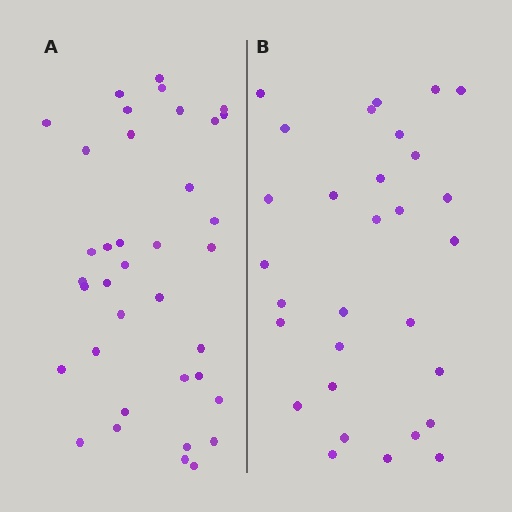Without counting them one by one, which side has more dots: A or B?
Region A (the left region) has more dots.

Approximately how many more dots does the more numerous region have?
Region A has roughly 8 or so more dots than region B.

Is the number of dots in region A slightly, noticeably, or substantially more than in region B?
Region A has only slightly more — the two regions are fairly close. The ratio is roughly 1.2 to 1.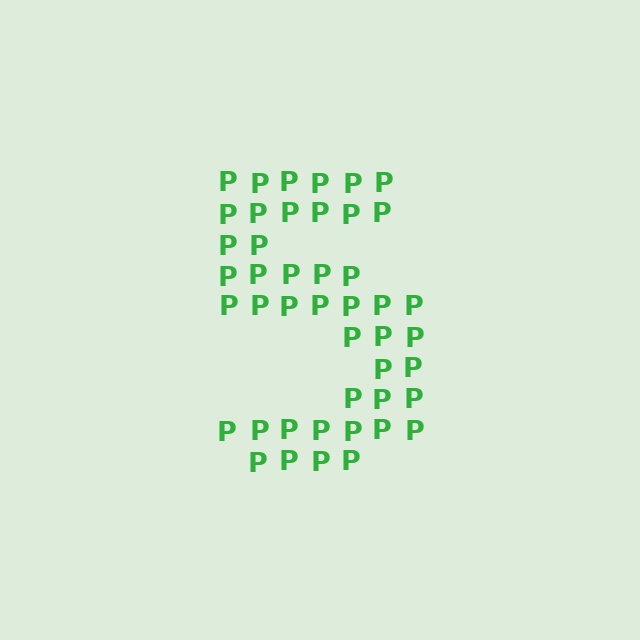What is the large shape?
The large shape is the digit 5.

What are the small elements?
The small elements are letter P's.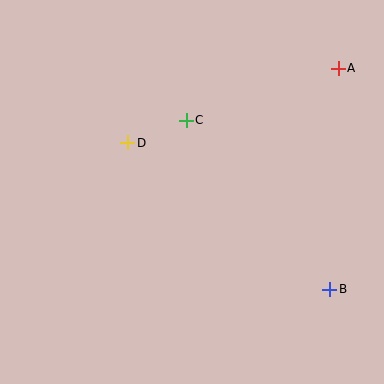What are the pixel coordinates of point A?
Point A is at (338, 68).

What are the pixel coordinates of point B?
Point B is at (330, 289).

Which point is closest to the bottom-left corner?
Point D is closest to the bottom-left corner.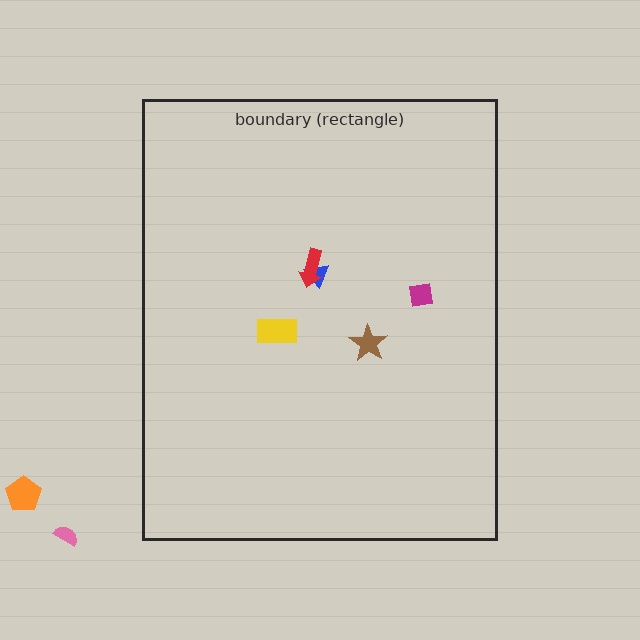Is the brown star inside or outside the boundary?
Inside.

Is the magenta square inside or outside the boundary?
Inside.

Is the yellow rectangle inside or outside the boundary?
Inside.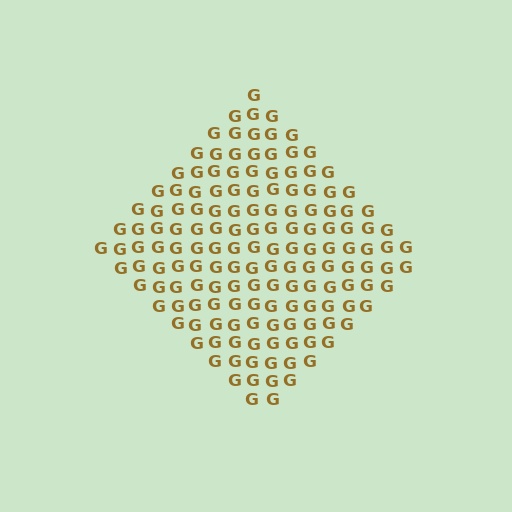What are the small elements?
The small elements are letter G's.